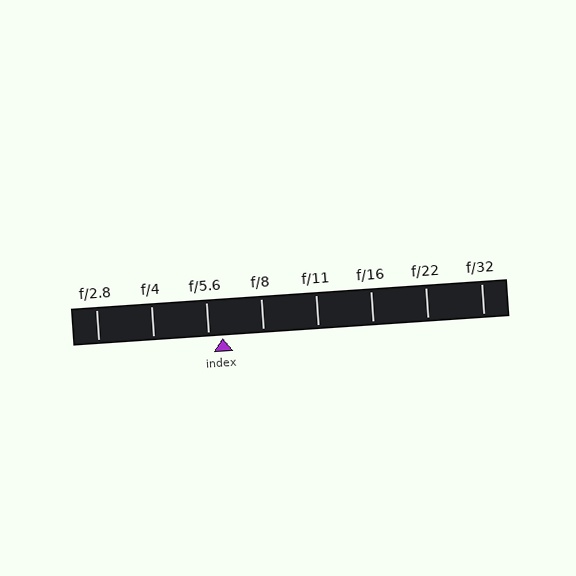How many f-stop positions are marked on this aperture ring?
There are 8 f-stop positions marked.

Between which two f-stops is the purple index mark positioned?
The index mark is between f/5.6 and f/8.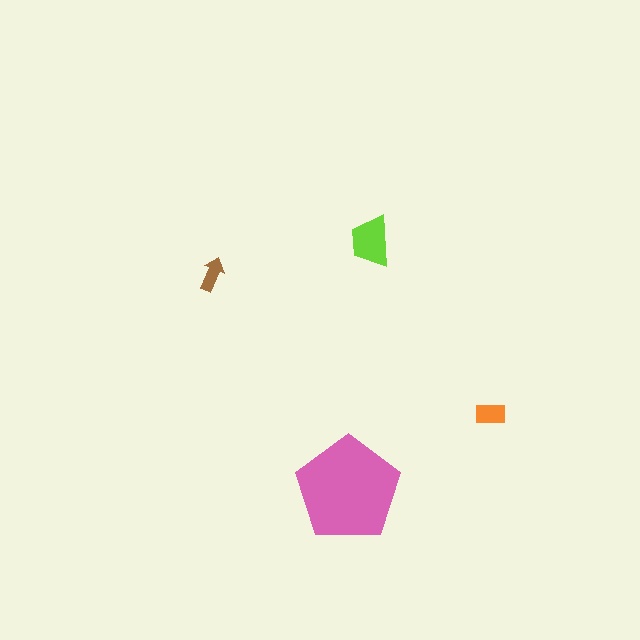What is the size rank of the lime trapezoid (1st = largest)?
2nd.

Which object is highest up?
The lime trapezoid is topmost.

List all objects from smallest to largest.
The brown arrow, the orange rectangle, the lime trapezoid, the pink pentagon.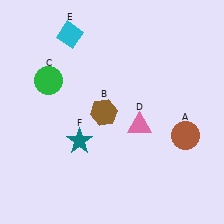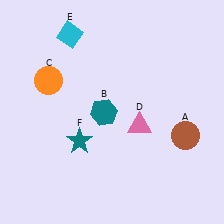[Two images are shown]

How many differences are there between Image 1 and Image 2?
There are 2 differences between the two images.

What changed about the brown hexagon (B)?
In Image 1, B is brown. In Image 2, it changed to teal.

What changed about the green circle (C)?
In Image 1, C is green. In Image 2, it changed to orange.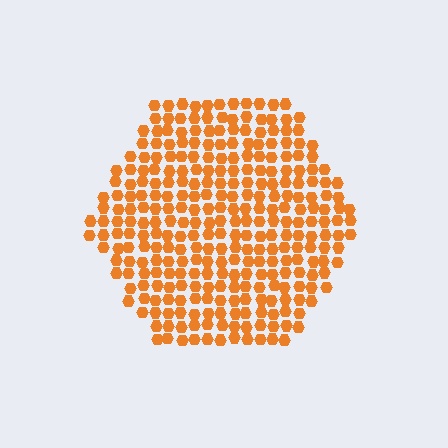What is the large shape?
The large shape is a hexagon.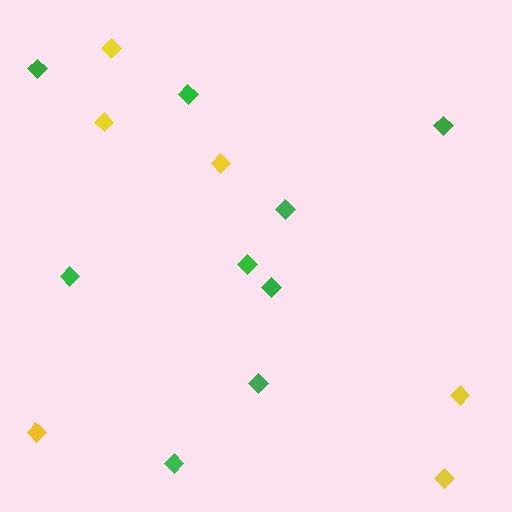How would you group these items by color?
There are 2 groups: one group of green diamonds (9) and one group of yellow diamonds (6).